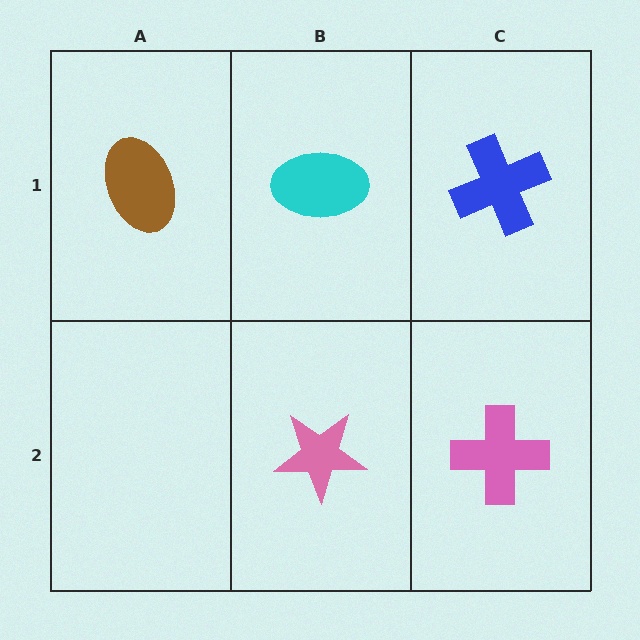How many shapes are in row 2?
2 shapes.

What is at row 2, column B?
A pink star.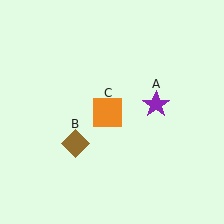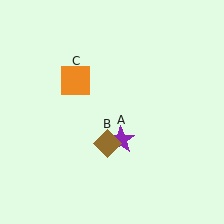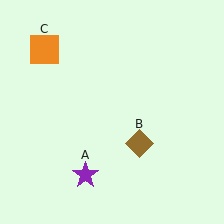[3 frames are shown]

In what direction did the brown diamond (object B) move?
The brown diamond (object B) moved right.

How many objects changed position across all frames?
3 objects changed position: purple star (object A), brown diamond (object B), orange square (object C).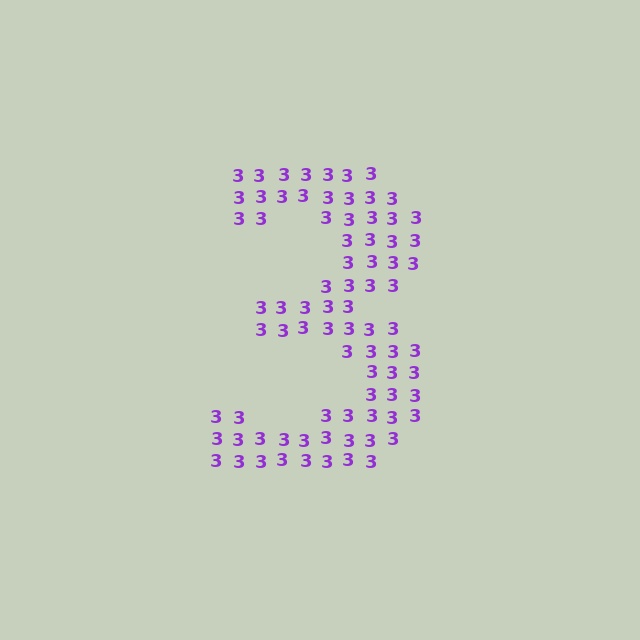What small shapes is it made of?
It is made of small digit 3's.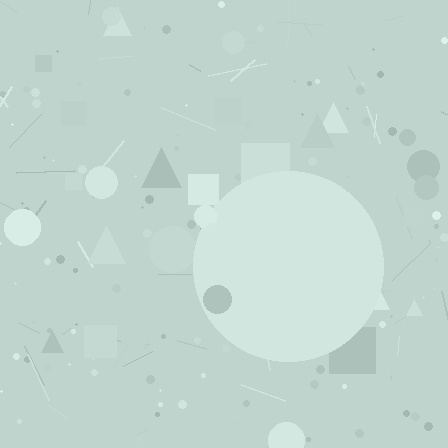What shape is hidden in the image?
A circle is hidden in the image.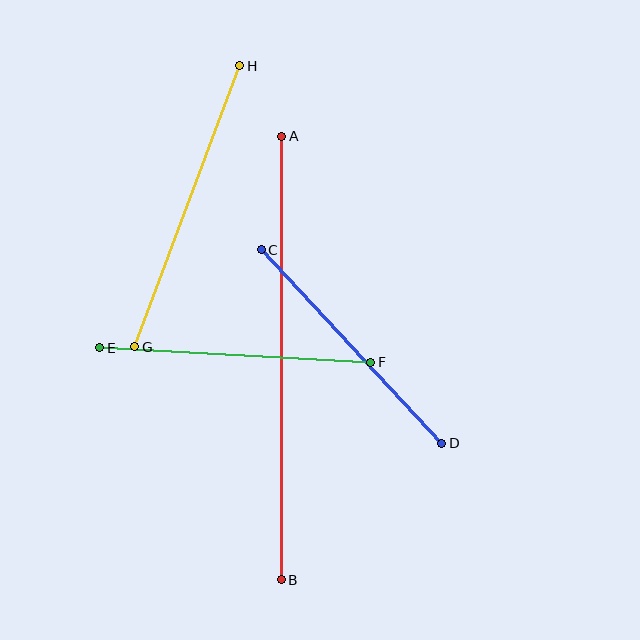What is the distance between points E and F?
The distance is approximately 271 pixels.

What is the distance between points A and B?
The distance is approximately 444 pixels.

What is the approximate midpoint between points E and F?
The midpoint is at approximately (235, 355) pixels.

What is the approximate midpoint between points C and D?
The midpoint is at approximately (352, 346) pixels.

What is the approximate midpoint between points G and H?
The midpoint is at approximately (187, 206) pixels.